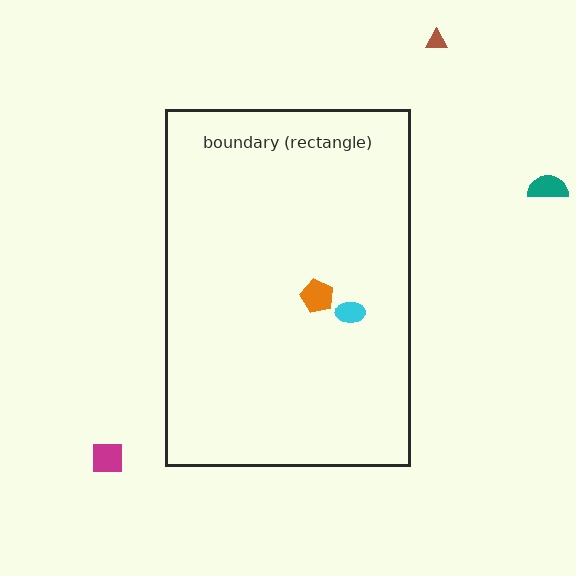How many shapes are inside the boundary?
2 inside, 3 outside.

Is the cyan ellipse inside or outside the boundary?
Inside.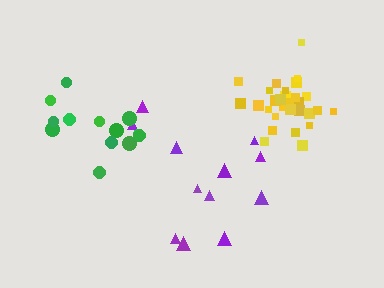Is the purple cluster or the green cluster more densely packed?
Green.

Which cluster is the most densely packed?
Yellow.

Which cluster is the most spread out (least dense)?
Purple.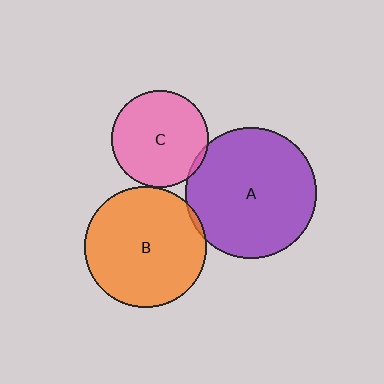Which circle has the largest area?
Circle A (purple).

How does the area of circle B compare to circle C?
Approximately 1.6 times.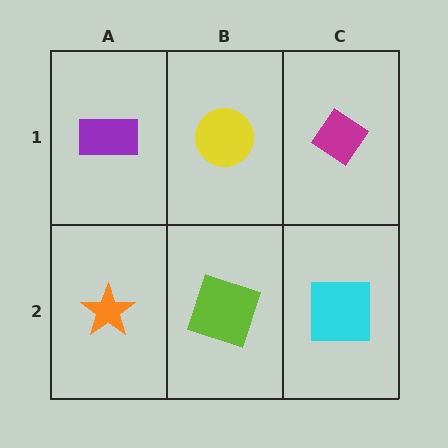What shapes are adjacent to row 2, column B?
A yellow circle (row 1, column B), an orange star (row 2, column A), a cyan square (row 2, column C).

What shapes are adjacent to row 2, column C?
A magenta diamond (row 1, column C), a lime square (row 2, column B).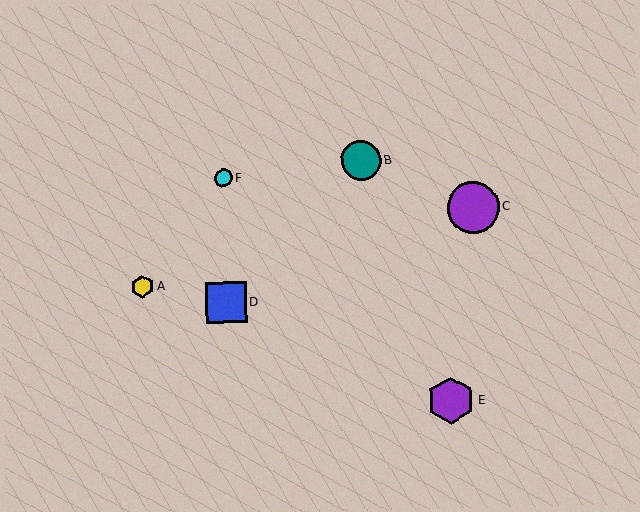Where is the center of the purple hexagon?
The center of the purple hexagon is at (451, 400).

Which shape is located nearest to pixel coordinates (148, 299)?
The yellow hexagon (labeled A) at (142, 286) is nearest to that location.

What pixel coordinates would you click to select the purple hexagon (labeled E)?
Click at (451, 400) to select the purple hexagon E.